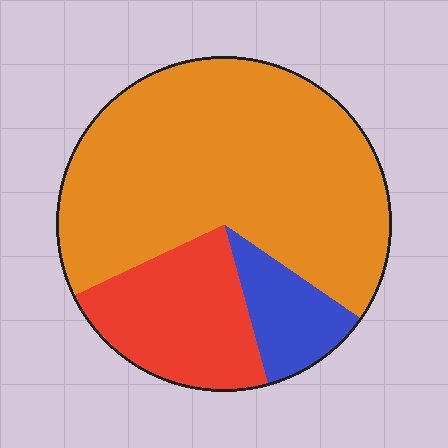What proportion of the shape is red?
Red covers roughly 20% of the shape.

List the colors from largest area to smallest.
From largest to smallest: orange, red, blue.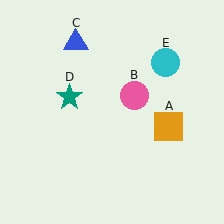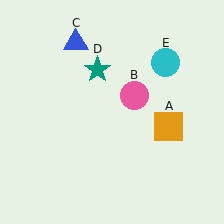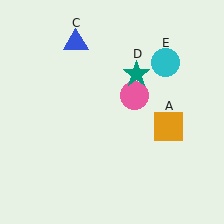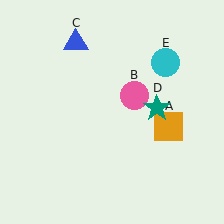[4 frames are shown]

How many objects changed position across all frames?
1 object changed position: teal star (object D).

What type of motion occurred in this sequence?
The teal star (object D) rotated clockwise around the center of the scene.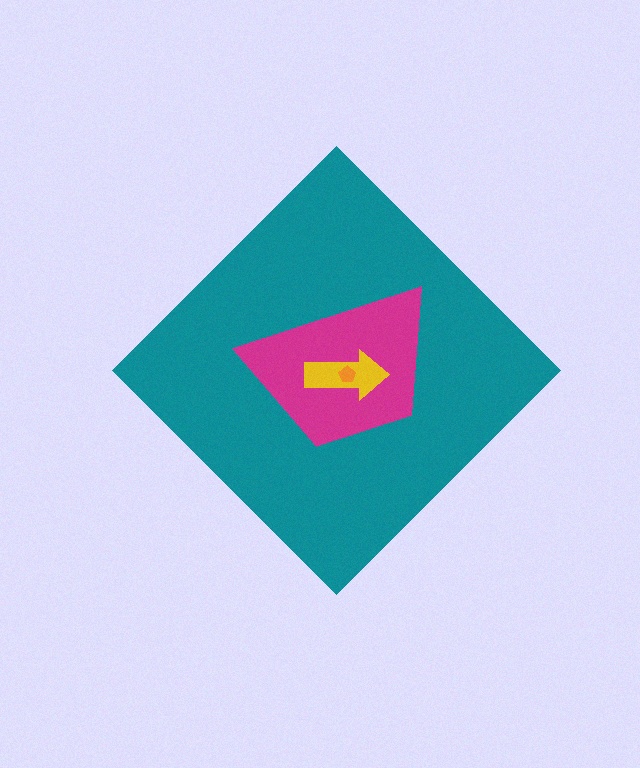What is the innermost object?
The orange pentagon.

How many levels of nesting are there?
4.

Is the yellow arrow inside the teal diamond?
Yes.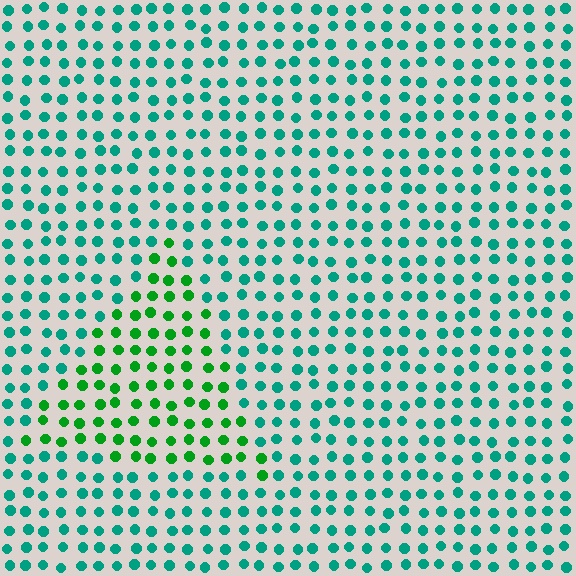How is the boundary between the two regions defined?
The boundary is defined purely by a slight shift in hue (about 40 degrees). Spacing, size, and orientation are identical on both sides.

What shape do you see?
I see a triangle.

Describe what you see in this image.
The image is filled with small teal elements in a uniform arrangement. A triangle-shaped region is visible where the elements are tinted to a slightly different hue, forming a subtle color boundary.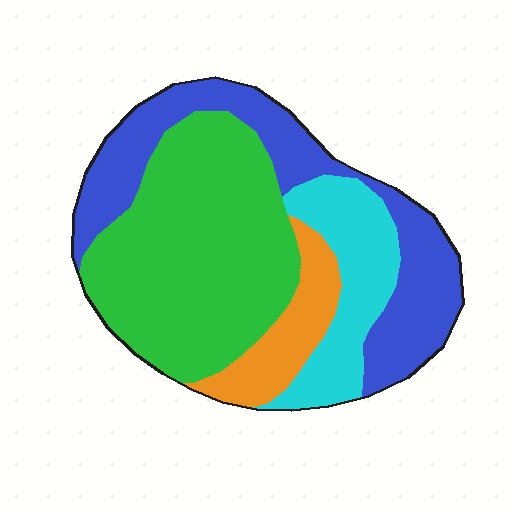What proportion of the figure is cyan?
Cyan takes up less than a sixth of the figure.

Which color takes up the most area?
Green, at roughly 45%.